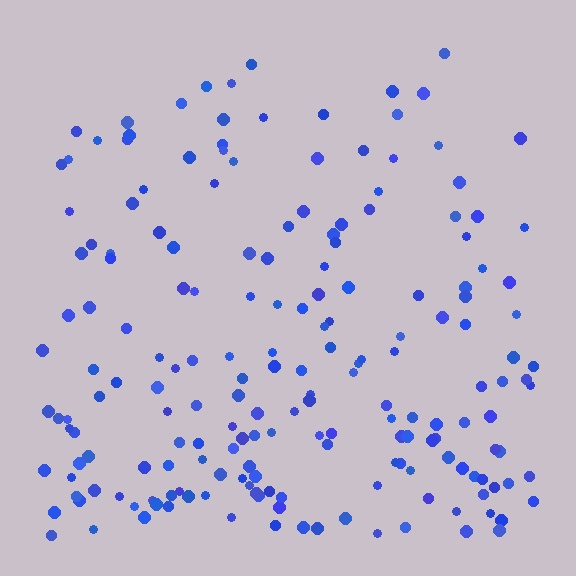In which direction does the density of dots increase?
From top to bottom, with the bottom side densest.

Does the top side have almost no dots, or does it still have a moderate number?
Still a moderate number, just noticeably fewer than the bottom.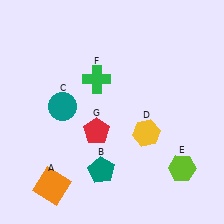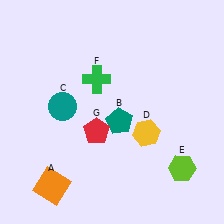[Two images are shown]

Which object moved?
The teal pentagon (B) moved up.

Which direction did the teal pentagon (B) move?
The teal pentagon (B) moved up.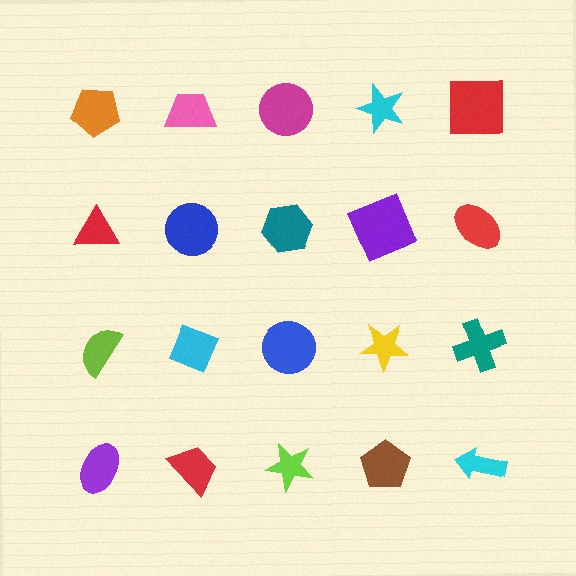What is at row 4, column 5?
A cyan arrow.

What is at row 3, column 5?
A teal cross.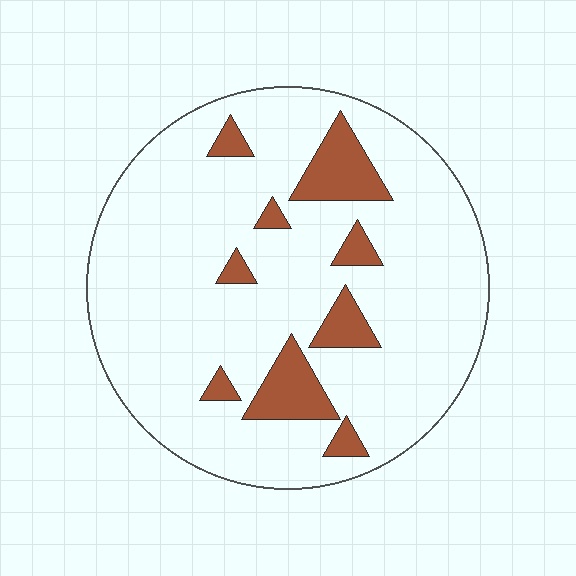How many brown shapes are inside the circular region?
9.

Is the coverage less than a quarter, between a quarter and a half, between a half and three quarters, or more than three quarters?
Less than a quarter.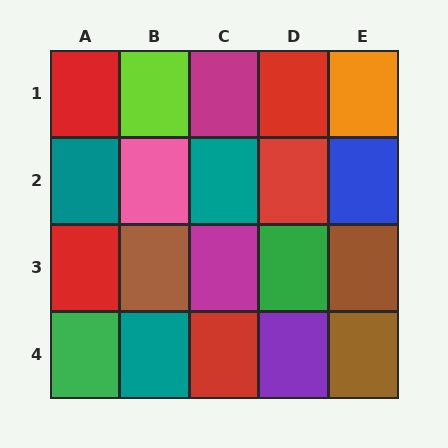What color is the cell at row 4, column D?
Purple.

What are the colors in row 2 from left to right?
Teal, pink, teal, red, blue.